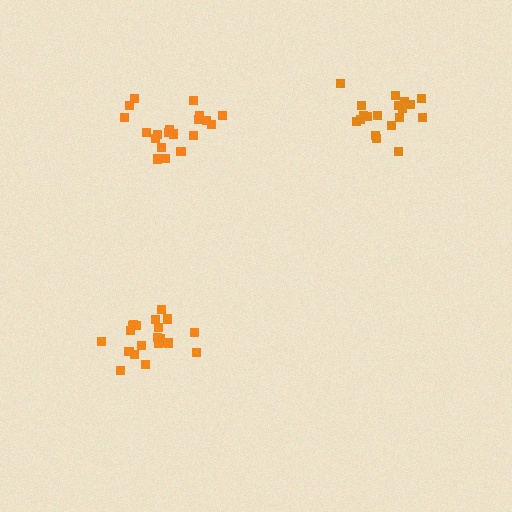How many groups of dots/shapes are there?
There are 3 groups.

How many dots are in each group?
Group 1: 21 dots, Group 2: 20 dots, Group 3: 19 dots (60 total).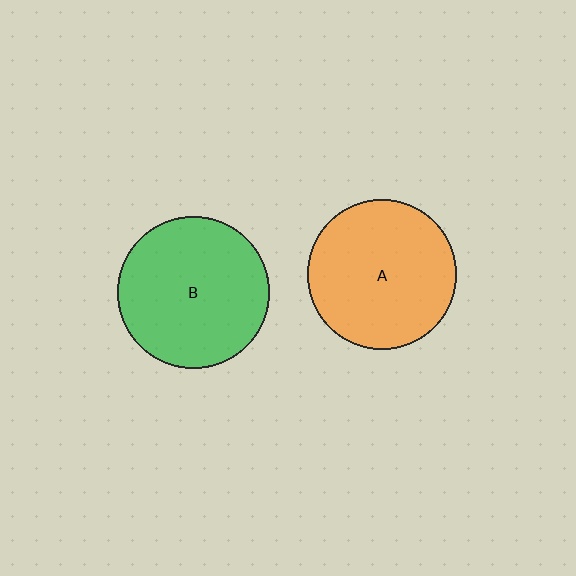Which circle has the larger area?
Circle B (green).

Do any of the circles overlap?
No, none of the circles overlap.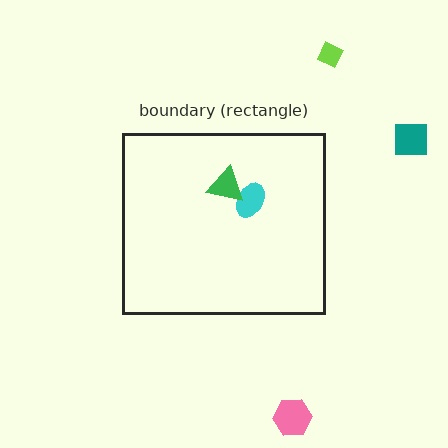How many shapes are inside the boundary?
2 inside, 3 outside.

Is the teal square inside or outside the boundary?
Outside.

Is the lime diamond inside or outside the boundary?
Outside.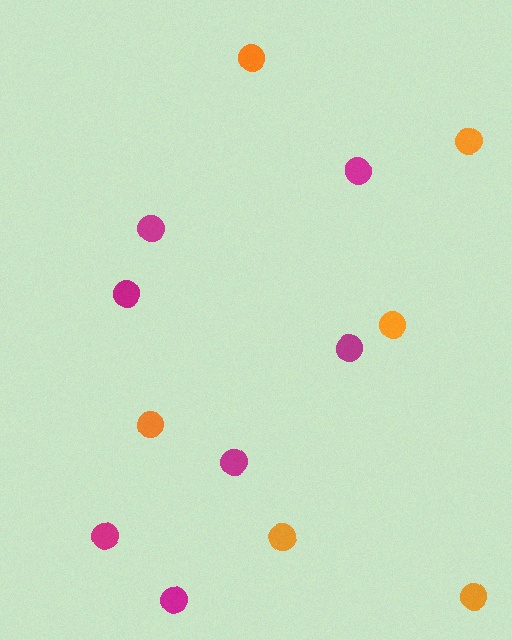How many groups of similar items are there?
There are 2 groups: one group of magenta circles (7) and one group of orange circles (6).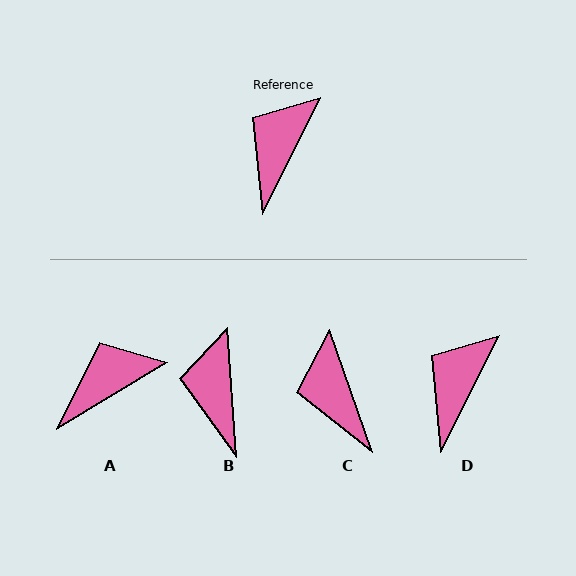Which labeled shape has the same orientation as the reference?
D.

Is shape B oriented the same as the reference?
No, it is off by about 31 degrees.